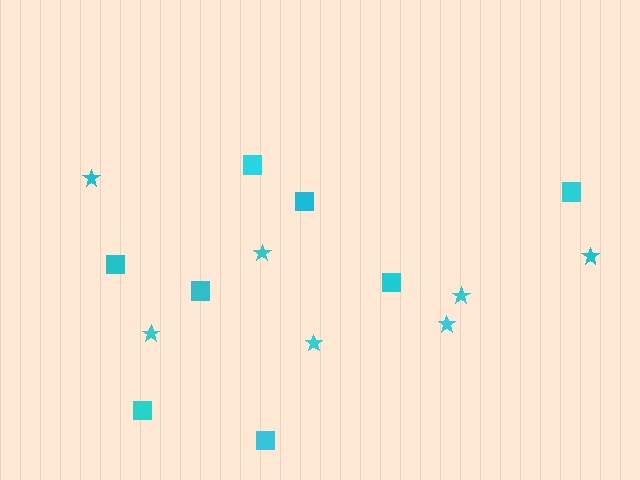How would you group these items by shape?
There are 2 groups: one group of squares (8) and one group of stars (7).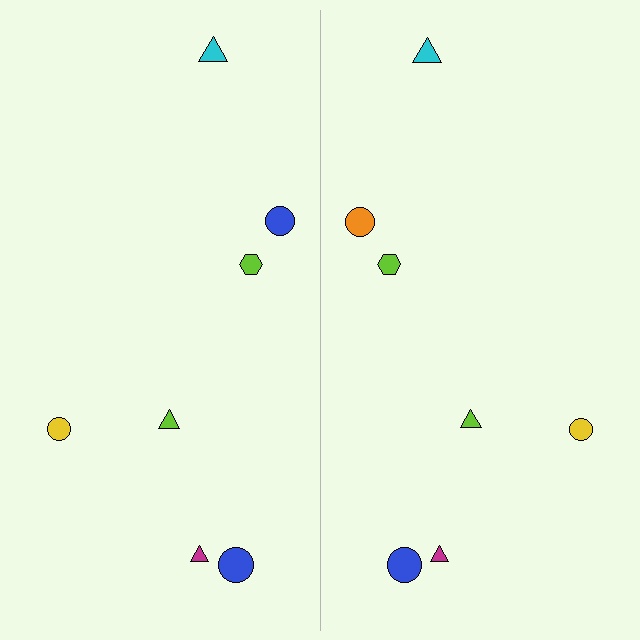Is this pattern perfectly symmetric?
No, the pattern is not perfectly symmetric. The orange circle on the right side breaks the symmetry — its mirror counterpart is blue.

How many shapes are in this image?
There are 14 shapes in this image.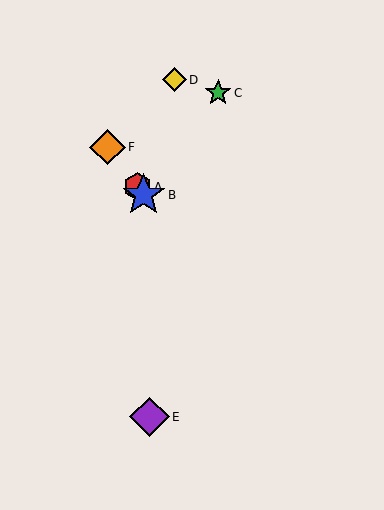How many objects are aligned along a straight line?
3 objects (A, B, F) are aligned along a straight line.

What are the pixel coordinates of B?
Object B is at (144, 195).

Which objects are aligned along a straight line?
Objects A, B, F are aligned along a straight line.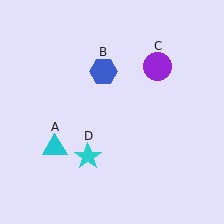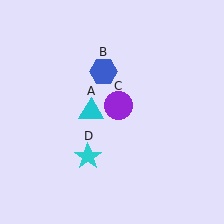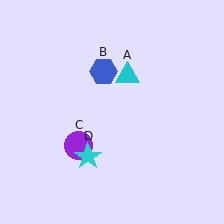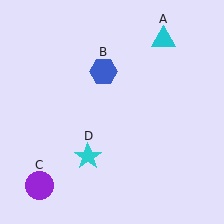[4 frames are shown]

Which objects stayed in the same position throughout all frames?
Blue hexagon (object B) and cyan star (object D) remained stationary.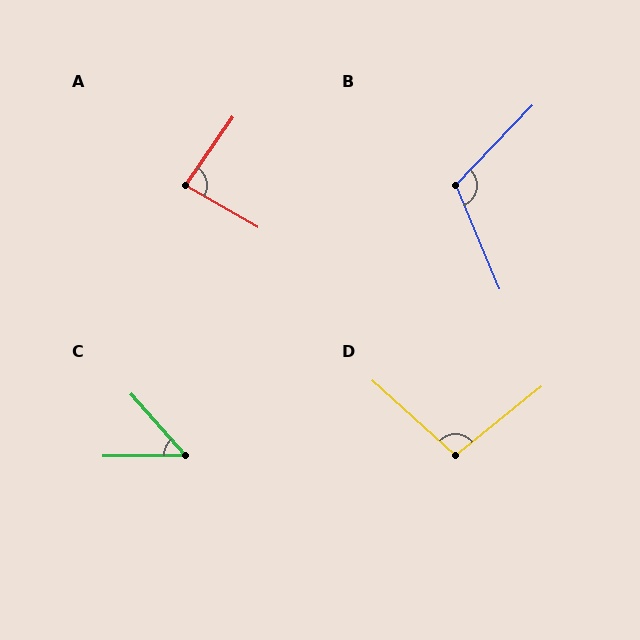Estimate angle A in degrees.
Approximately 85 degrees.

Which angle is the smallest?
C, at approximately 49 degrees.